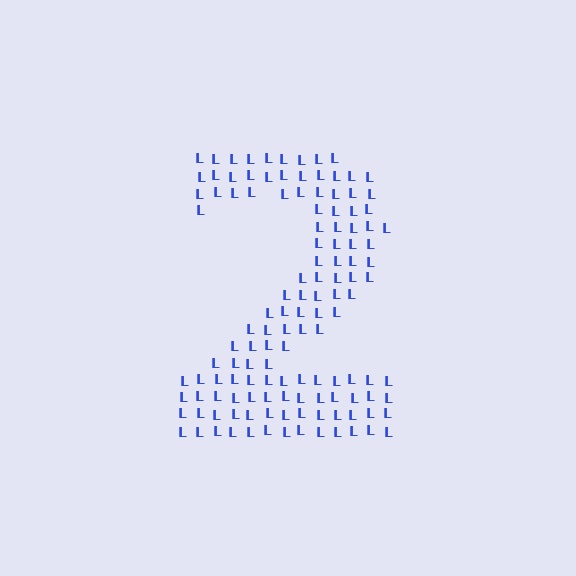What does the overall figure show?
The overall figure shows the digit 2.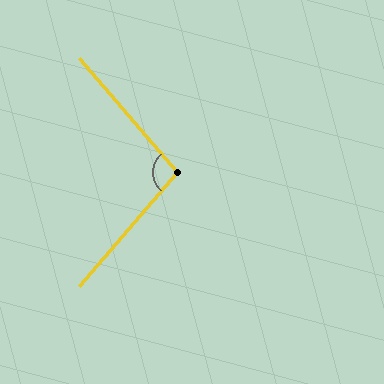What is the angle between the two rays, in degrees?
Approximately 99 degrees.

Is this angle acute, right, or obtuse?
It is obtuse.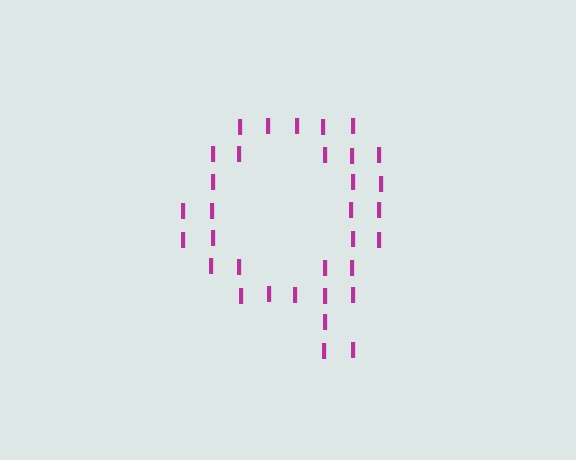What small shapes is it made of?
It is made of small letter I's.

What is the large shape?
The large shape is the letter Q.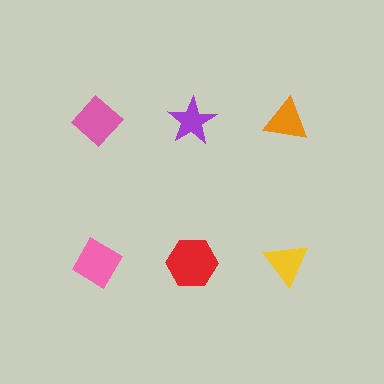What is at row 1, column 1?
A pink diamond.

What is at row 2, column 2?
A red hexagon.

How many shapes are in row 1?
3 shapes.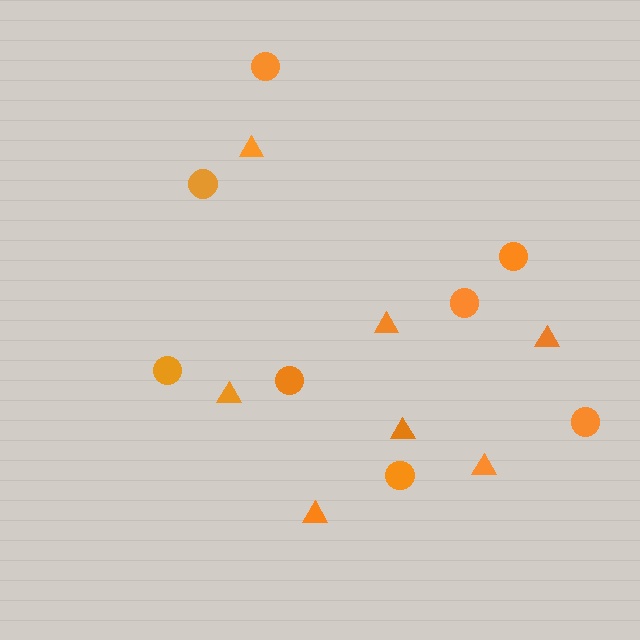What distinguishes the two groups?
There are 2 groups: one group of triangles (7) and one group of circles (8).